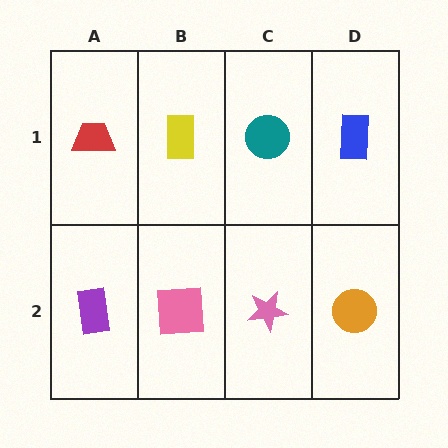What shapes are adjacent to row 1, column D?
An orange circle (row 2, column D), a teal circle (row 1, column C).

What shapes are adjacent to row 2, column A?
A red trapezoid (row 1, column A), a pink square (row 2, column B).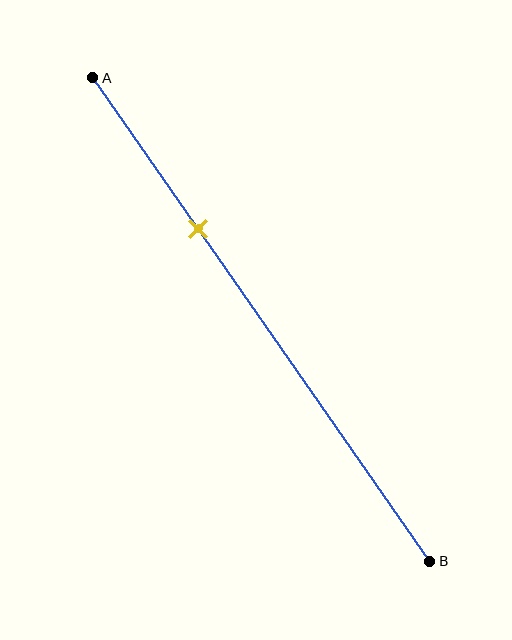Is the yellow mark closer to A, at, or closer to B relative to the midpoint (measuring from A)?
The yellow mark is closer to point A than the midpoint of segment AB.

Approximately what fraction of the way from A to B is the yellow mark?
The yellow mark is approximately 30% of the way from A to B.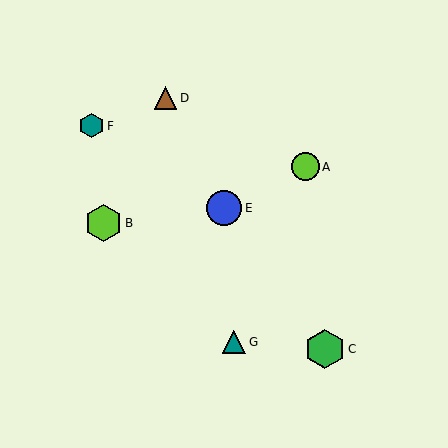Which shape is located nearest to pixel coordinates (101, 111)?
The teal hexagon (labeled F) at (91, 126) is nearest to that location.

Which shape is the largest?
The green hexagon (labeled C) is the largest.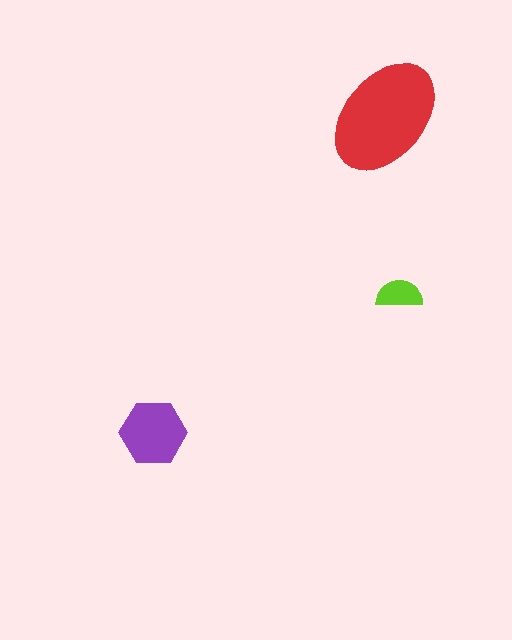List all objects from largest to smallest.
The red ellipse, the purple hexagon, the lime semicircle.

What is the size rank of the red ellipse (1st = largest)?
1st.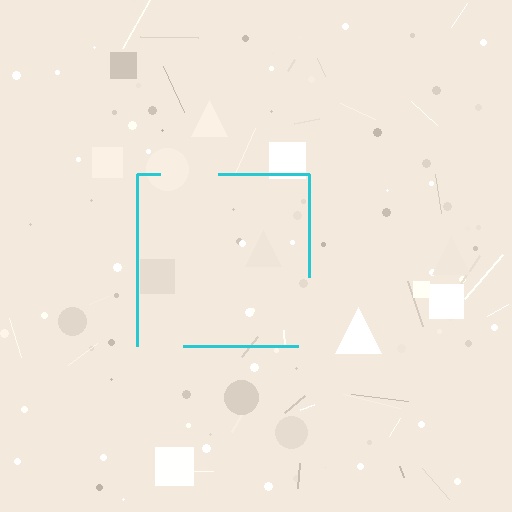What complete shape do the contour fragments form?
The contour fragments form a square.